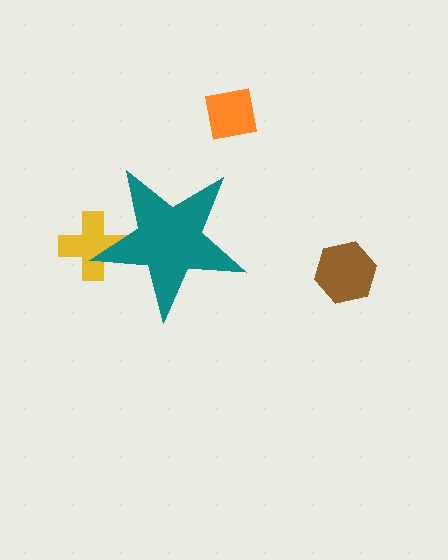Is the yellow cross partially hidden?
Yes, the yellow cross is partially hidden behind the teal star.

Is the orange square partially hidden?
No, the orange square is fully visible.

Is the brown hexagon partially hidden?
No, the brown hexagon is fully visible.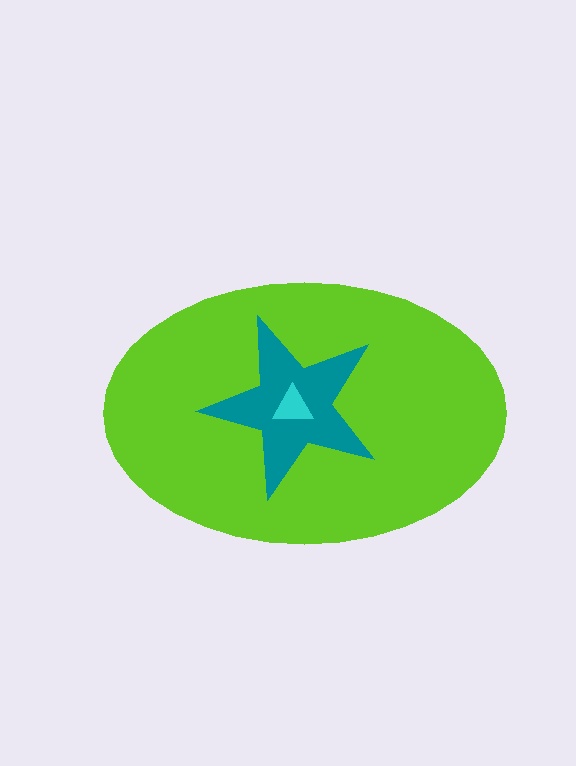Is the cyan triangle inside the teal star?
Yes.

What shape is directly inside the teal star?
The cyan triangle.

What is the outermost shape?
The lime ellipse.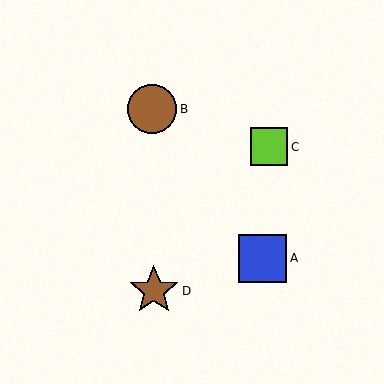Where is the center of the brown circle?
The center of the brown circle is at (152, 109).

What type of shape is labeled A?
Shape A is a blue square.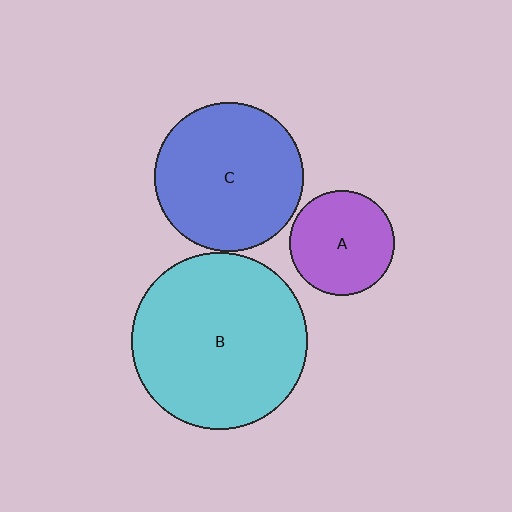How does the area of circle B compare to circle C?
Approximately 1.4 times.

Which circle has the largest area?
Circle B (cyan).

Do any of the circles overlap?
No, none of the circles overlap.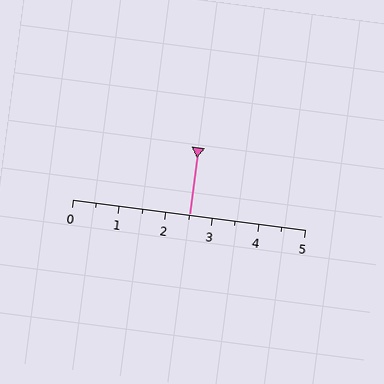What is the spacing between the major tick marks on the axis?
The major ticks are spaced 1 apart.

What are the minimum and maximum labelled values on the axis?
The axis runs from 0 to 5.